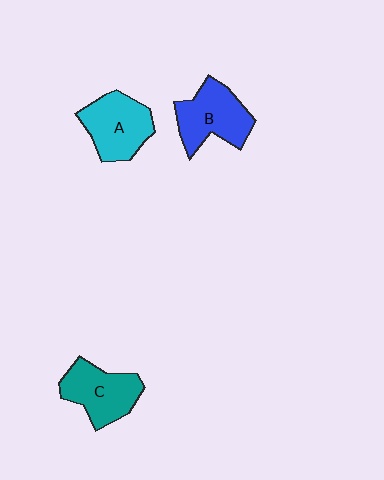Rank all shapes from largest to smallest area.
From largest to smallest: B (blue), A (cyan), C (teal).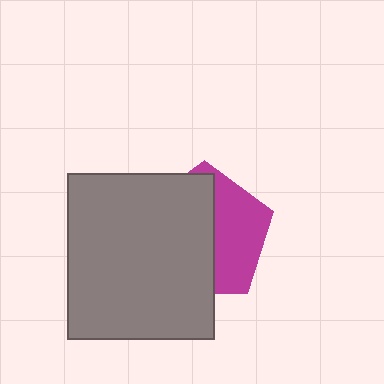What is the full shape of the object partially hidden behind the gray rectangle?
The partially hidden object is a magenta pentagon.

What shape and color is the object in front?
The object in front is a gray rectangle.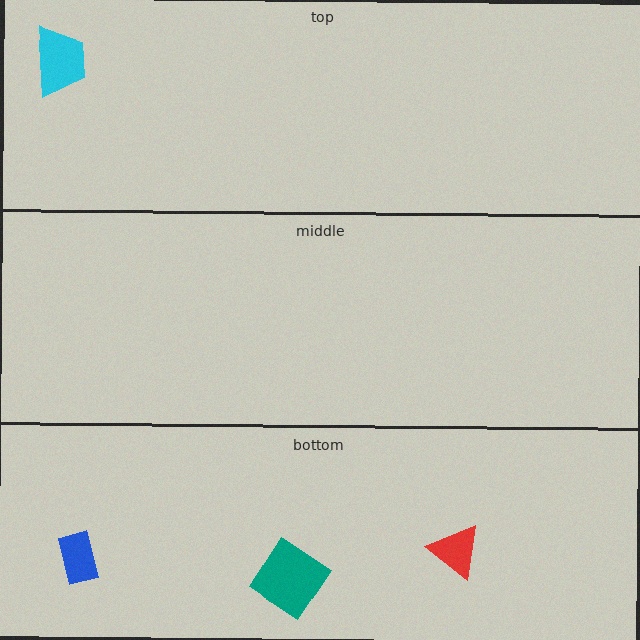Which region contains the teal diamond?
The bottom region.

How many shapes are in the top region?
1.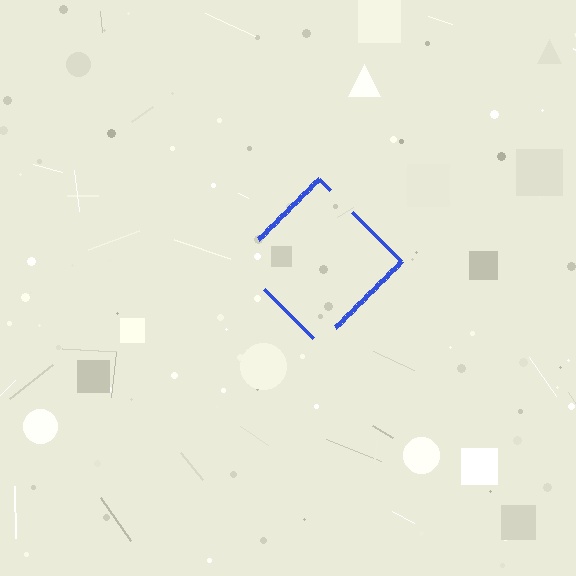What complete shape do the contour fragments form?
The contour fragments form a diamond.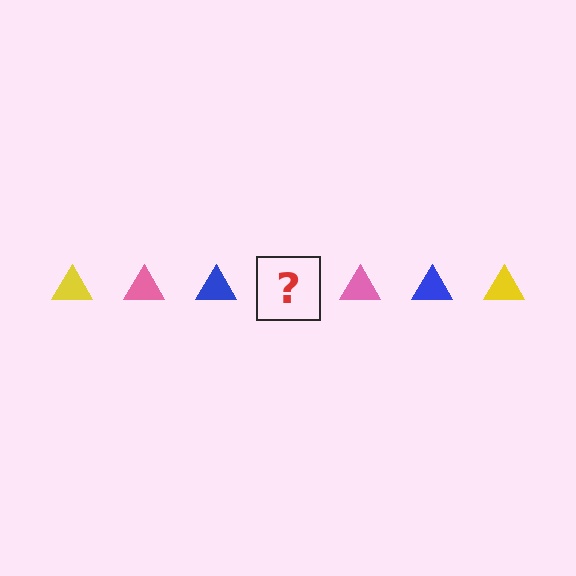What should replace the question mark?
The question mark should be replaced with a yellow triangle.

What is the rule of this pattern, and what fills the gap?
The rule is that the pattern cycles through yellow, pink, blue triangles. The gap should be filled with a yellow triangle.